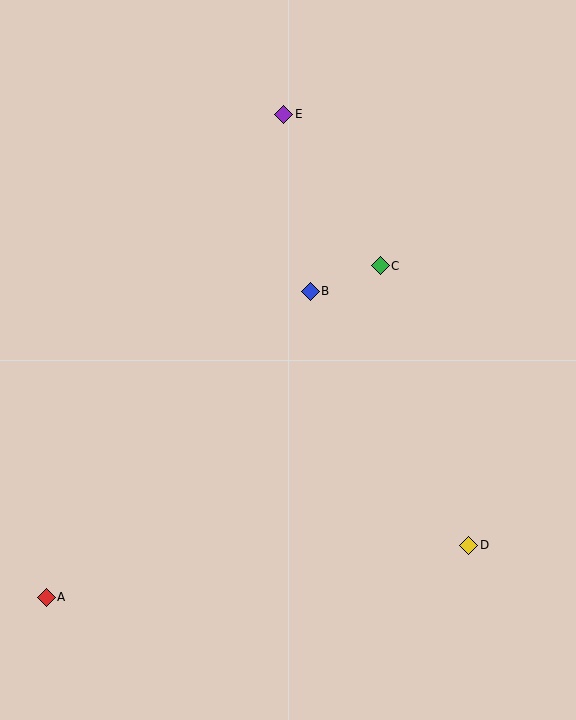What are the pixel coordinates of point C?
Point C is at (380, 266).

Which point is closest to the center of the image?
Point B at (310, 291) is closest to the center.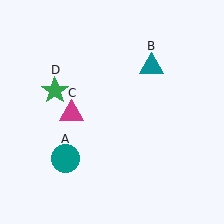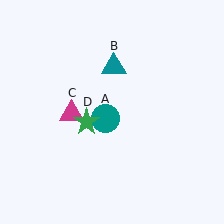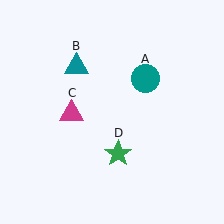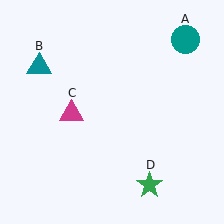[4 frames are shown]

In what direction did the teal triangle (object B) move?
The teal triangle (object B) moved left.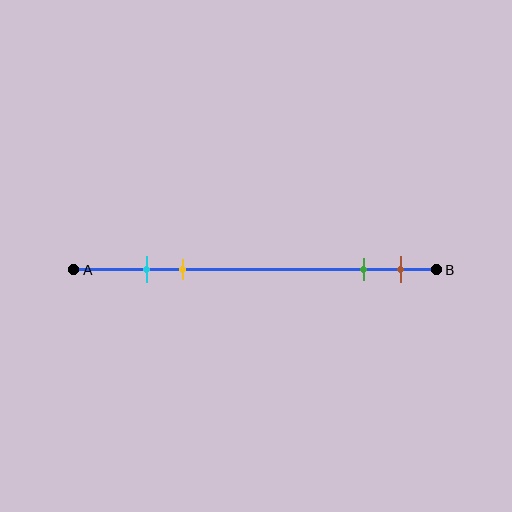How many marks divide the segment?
There are 4 marks dividing the segment.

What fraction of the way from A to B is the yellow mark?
The yellow mark is approximately 30% (0.3) of the way from A to B.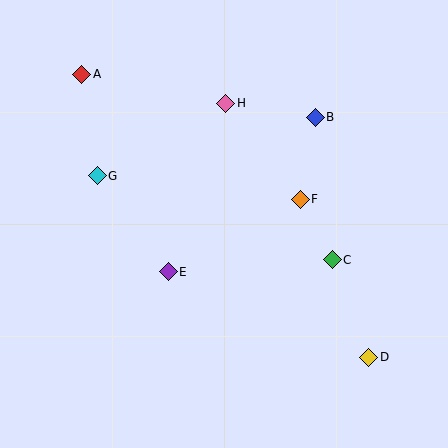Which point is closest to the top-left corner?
Point A is closest to the top-left corner.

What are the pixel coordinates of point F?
Point F is at (300, 199).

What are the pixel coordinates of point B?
Point B is at (315, 117).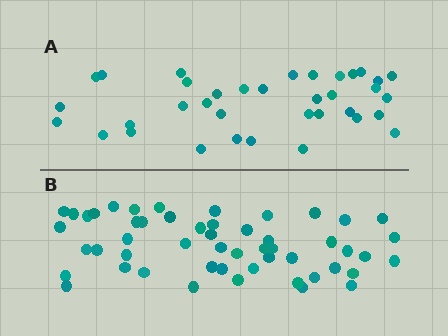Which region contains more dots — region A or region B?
Region B (the bottom region) has more dots.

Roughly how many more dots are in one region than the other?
Region B has approximately 15 more dots than region A.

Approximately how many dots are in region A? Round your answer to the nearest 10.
About 40 dots. (The exact count is 36, which rounds to 40.)